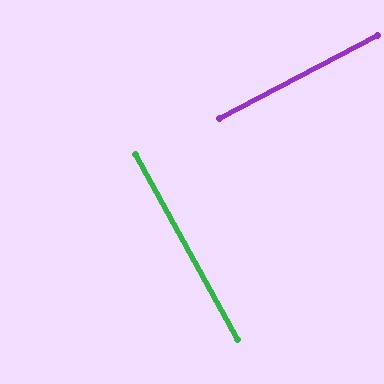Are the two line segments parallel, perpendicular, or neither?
Perpendicular — they meet at approximately 89°.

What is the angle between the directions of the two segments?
Approximately 89 degrees.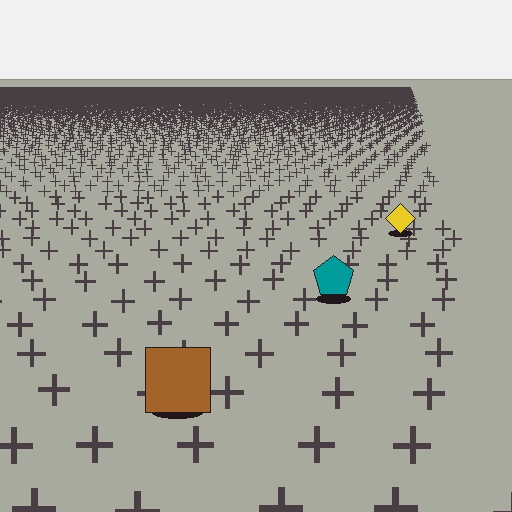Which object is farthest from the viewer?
The yellow diamond is farthest from the viewer. It appears smaller and the ground texture around it is denser.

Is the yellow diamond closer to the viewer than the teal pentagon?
No. The teal pentagon is closer — you can tell from the texture gradient: the ground texture is coarser near it.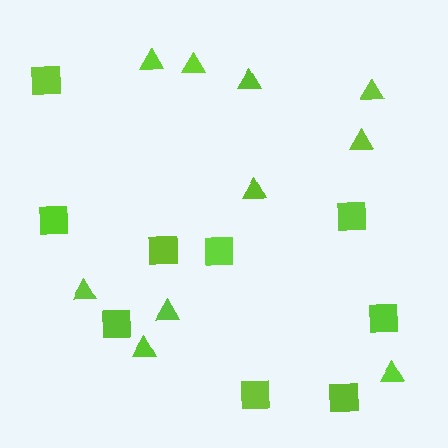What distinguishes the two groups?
There are 2 groups: one group of squares (9) and one group of triangles (10).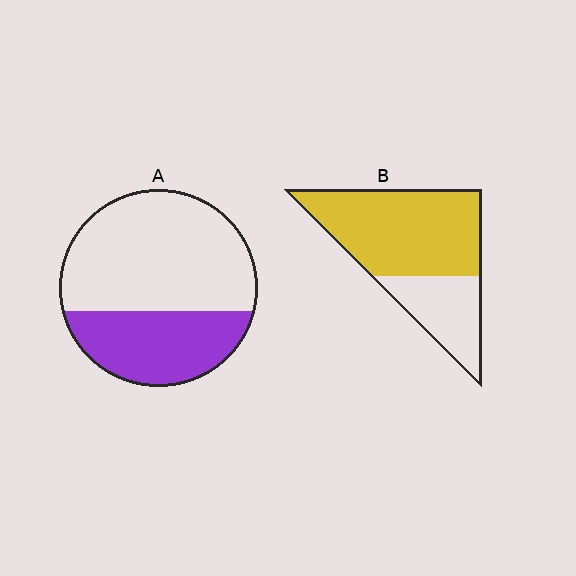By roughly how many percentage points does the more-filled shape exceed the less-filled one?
By roughly 35 percentage points (B over A).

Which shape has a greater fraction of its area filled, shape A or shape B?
Shape B.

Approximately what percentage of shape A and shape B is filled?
A is approximately 35% and B is approximately 70%.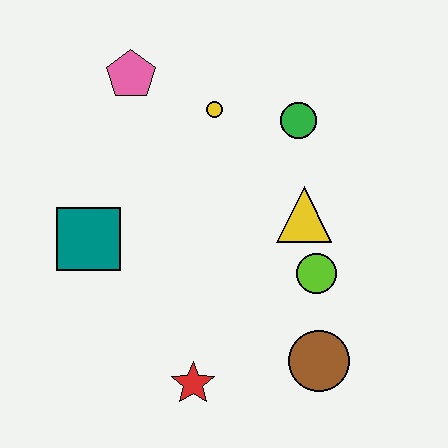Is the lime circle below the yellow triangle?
Yes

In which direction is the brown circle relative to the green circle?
The brown circle is below the green circle.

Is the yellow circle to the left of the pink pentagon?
No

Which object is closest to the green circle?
The yellow circle is closest to the green circle.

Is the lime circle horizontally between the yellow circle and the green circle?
No